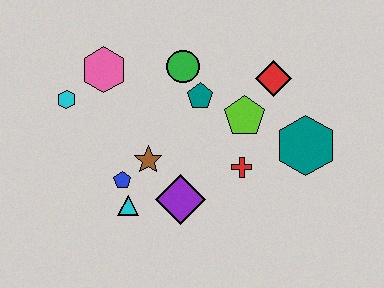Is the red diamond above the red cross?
Yes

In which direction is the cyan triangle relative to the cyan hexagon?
The cyan triangle is below the cyan hexagon.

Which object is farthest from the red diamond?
The cyan hexagon is farthest from the red diamond.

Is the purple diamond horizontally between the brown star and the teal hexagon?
Yes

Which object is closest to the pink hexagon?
The cyan hexagon is closest to the pink hexagon.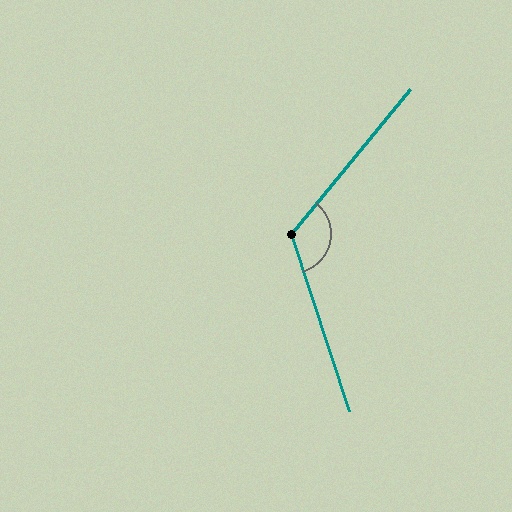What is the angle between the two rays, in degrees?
Approximately 122 degrees.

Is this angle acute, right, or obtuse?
It is obtuse.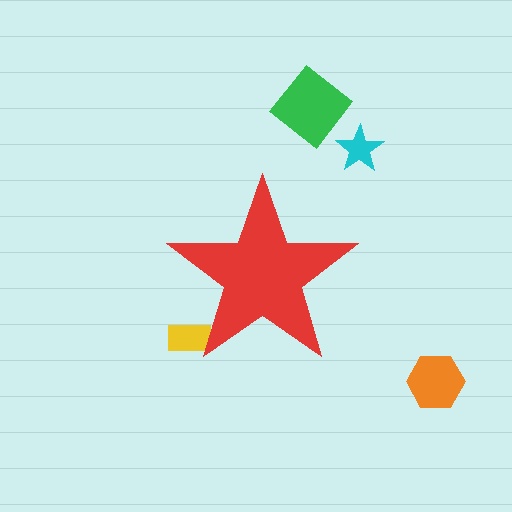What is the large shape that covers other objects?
A red star.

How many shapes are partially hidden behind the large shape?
1 shape is partially hidden.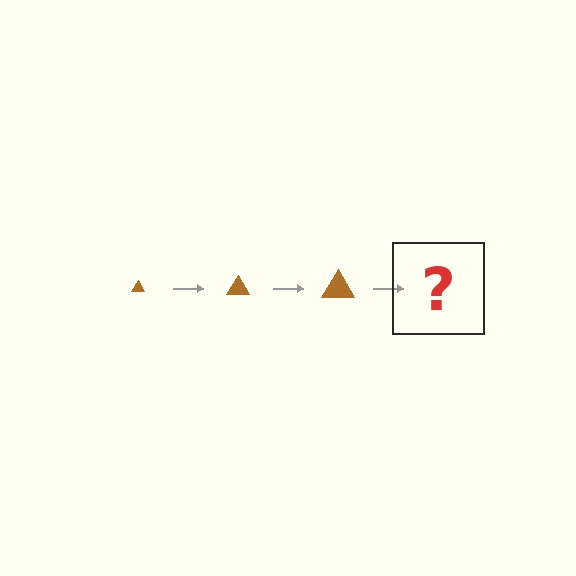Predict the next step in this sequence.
The next step is a brown triangle, larger than the previous one.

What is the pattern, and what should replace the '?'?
The pattern is that the triangle gets progressively larger each step. The '?' should be a brown triangle, larger than the previous one.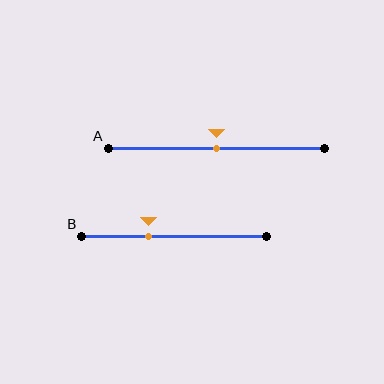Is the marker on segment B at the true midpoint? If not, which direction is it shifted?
No, the marker on segment B is shifted to the left by about 14% of the segment length.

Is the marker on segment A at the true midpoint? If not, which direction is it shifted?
Yes, the marker on segment A is at the true midpoint.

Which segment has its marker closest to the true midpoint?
Segment A has its marker closest to the true midpoint.